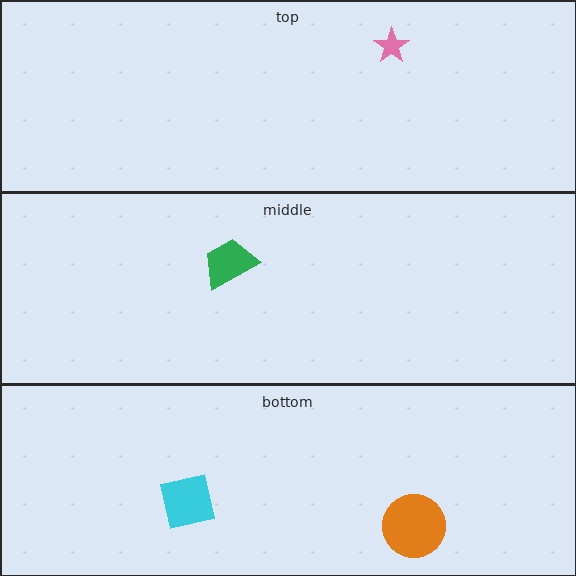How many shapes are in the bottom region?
2.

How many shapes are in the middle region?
1.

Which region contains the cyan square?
The bottom region.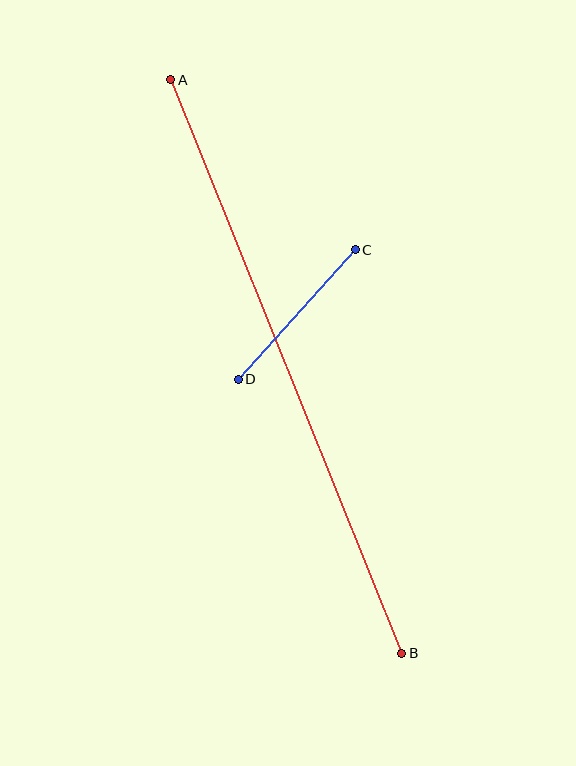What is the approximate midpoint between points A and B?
The midpoint is at approximately (286, 367) pixels.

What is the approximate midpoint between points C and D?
The midpoint is at approximately (297, 314) pixels.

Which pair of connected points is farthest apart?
Points A and B are farthest apart.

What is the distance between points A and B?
The distance is approximately 618 pixels.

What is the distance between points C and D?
The distance is approximately 175 pixels.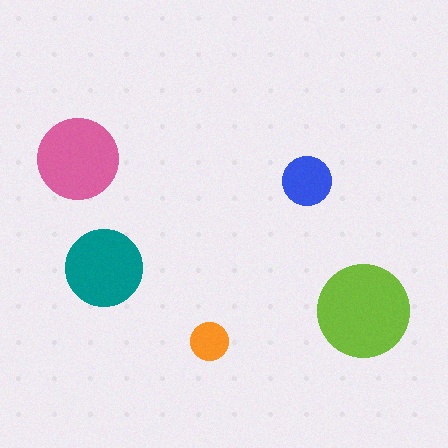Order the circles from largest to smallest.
the lime one, the pink one, the teal one, the blue one, the orange one.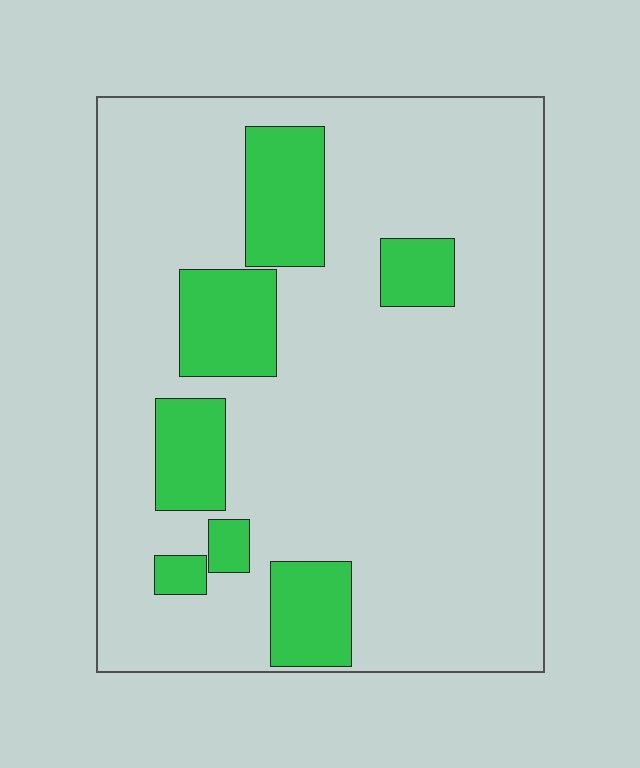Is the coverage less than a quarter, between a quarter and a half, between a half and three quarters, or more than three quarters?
Less than a quarter.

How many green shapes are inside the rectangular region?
7.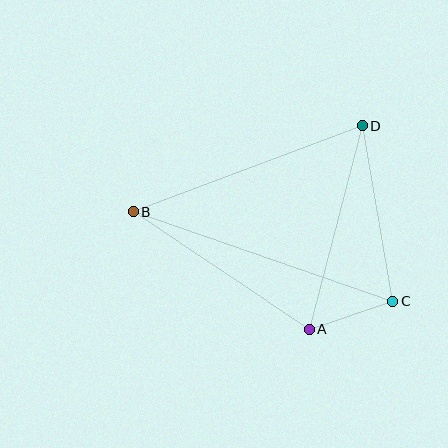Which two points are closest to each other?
Points A and C are closest to each other.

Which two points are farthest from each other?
Points B and C are farthest from each other.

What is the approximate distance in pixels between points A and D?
The distance between A and D is approximately 210 pixels.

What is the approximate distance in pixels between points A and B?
The distance between A and B is approximately 212 pixels.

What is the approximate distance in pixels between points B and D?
The distance between B and D is approximately 244 pixels.